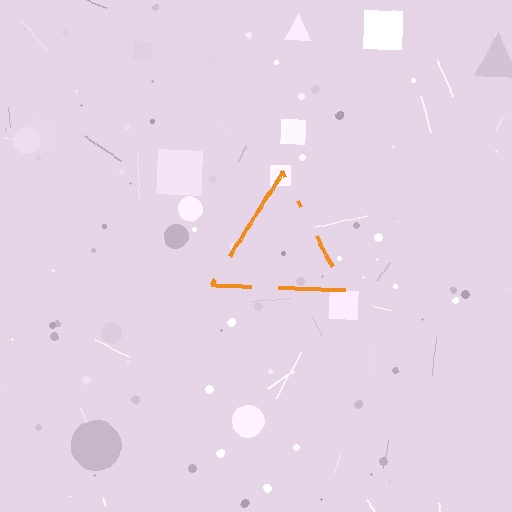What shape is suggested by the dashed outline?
The dashed outline suggests a triangle.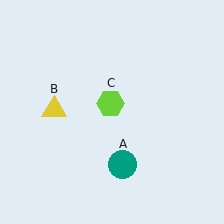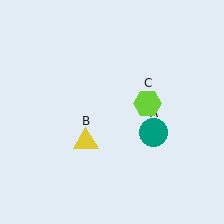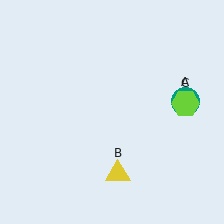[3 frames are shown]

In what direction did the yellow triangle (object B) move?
The yellow triangle (object B) moved down and to the right.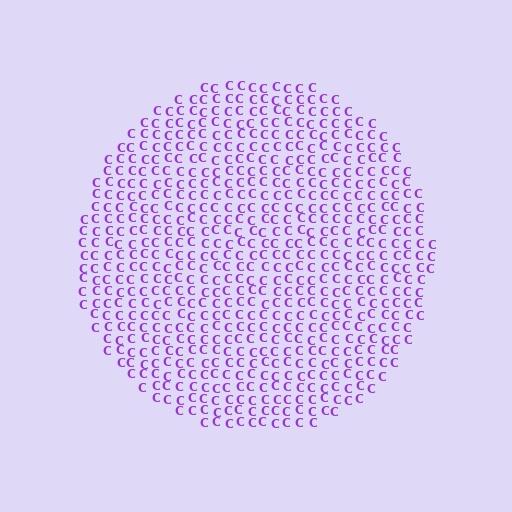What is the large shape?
The large shape is a circle.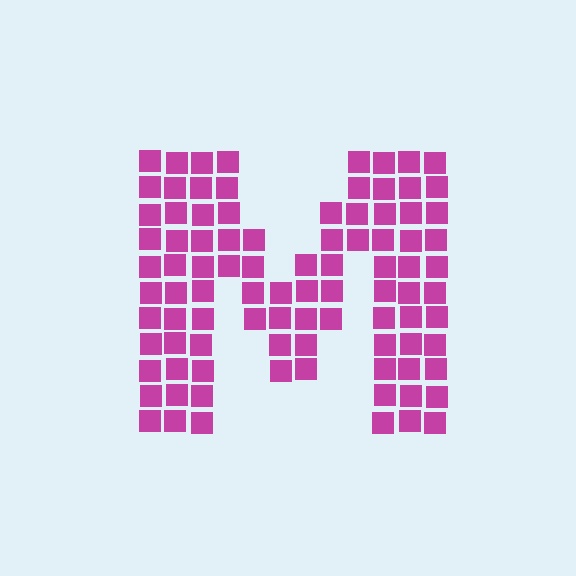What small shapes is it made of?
It is made of small squares.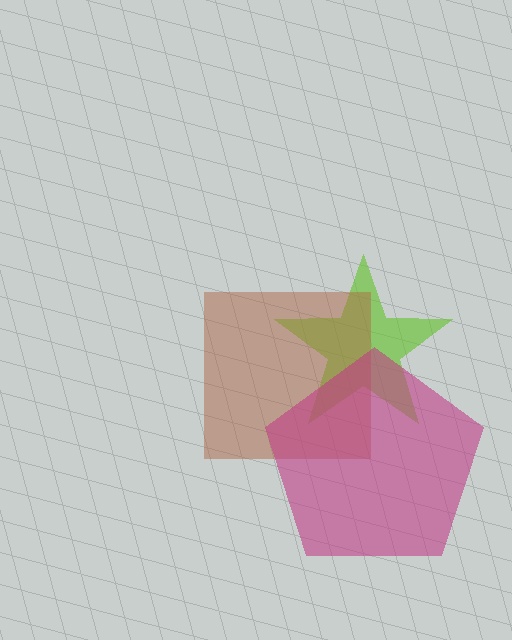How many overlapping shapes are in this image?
There are 3 overlapping shapes in the image.